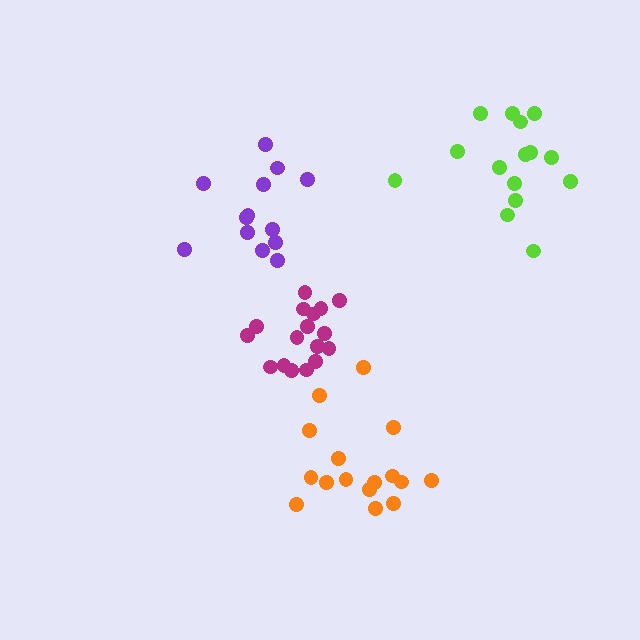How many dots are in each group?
Group 1: 16 dots, Group 2: 13 dots, Group 3: 17 dots, Group 4: 15 dots (61 total).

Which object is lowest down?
The orange cluster is bottommost.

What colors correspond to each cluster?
The clusters are colored: orange, purple, magenta, lime.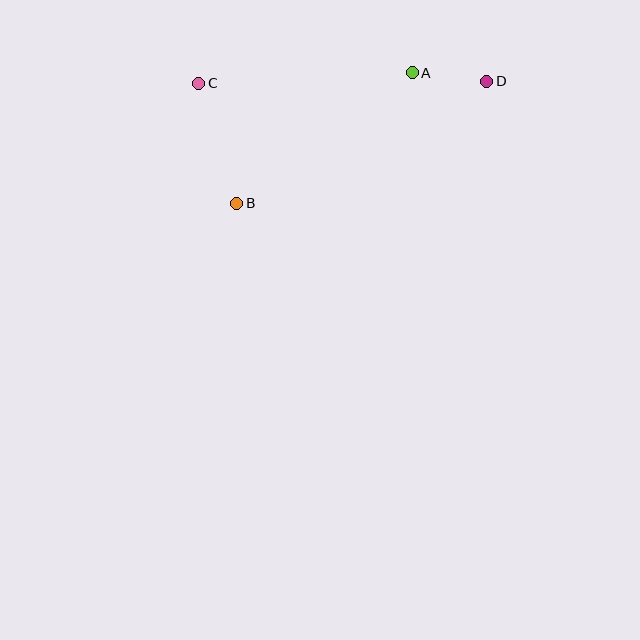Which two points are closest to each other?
Points A and D are closest to each other.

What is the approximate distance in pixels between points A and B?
The distance between A and B is approximately 219 pixels.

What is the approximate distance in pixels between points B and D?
The distance between B and D is approximately 278 pixels.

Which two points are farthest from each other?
Points C and D are farthest from each other.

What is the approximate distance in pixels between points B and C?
The distance between B and C is approximately 126 pixels.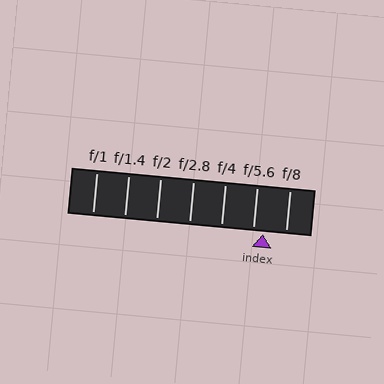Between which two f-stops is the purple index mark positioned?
The index mark is between f/5.6 and f/8.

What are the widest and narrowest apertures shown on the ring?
The widest aperture shown is f/1 and the narrowest is f/8.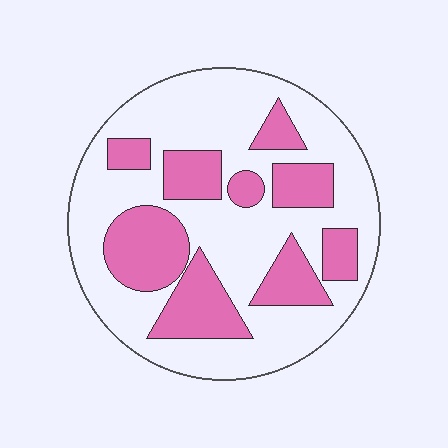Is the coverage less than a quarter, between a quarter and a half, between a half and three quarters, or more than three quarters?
Between a quarter and a half.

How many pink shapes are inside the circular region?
9.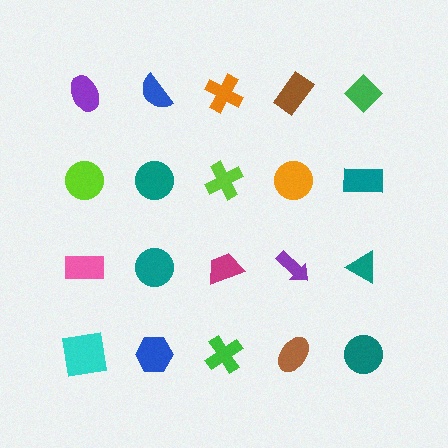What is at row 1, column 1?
A purple ellipse.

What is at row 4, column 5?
A teal circle.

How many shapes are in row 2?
5 shapes.